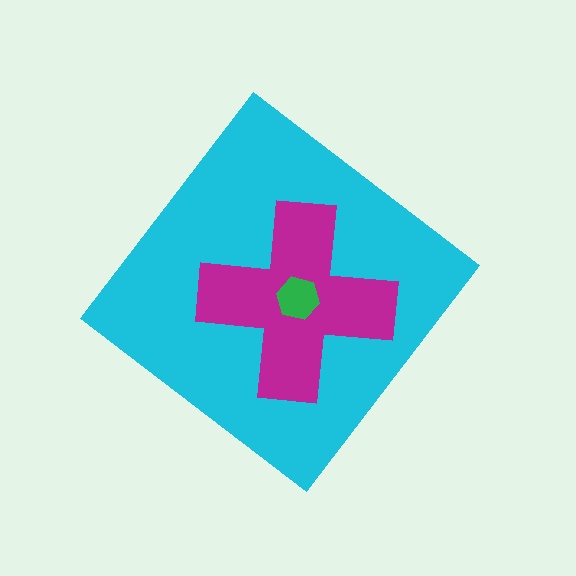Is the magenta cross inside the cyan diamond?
Yes.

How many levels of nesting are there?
3.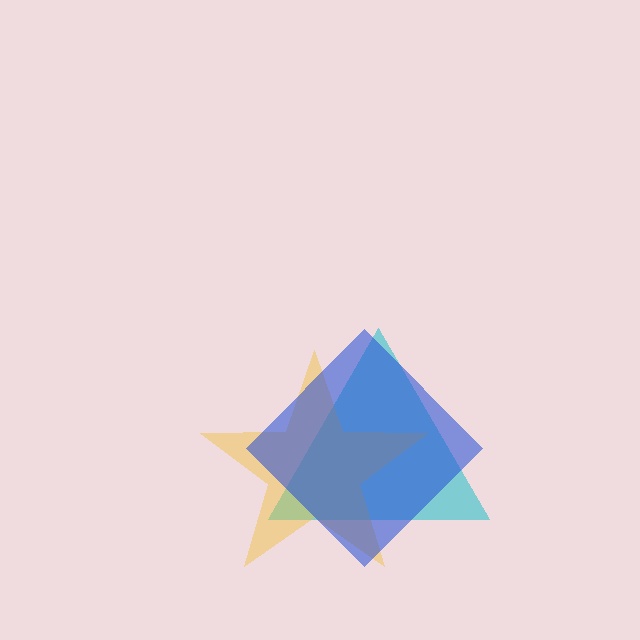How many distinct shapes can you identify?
There are 3 distinct shapes: a cyan triangle, a yellow star, a blue diamond.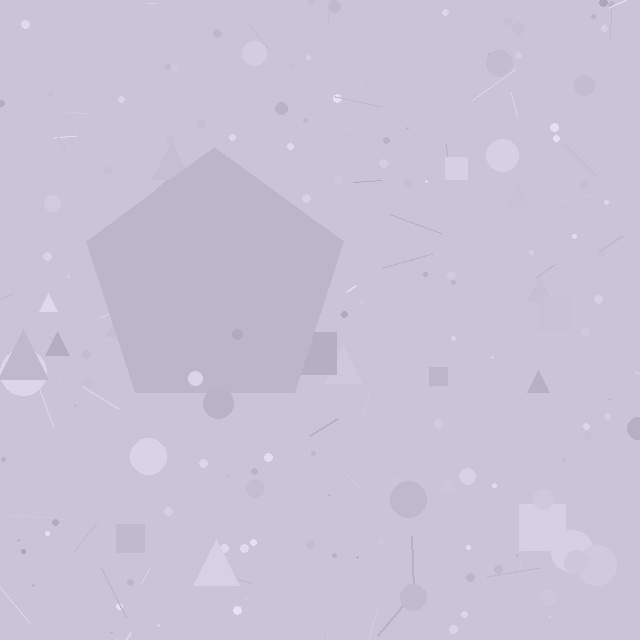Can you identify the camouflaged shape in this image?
The camouflaged shape is a pentagon.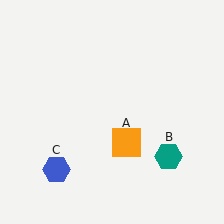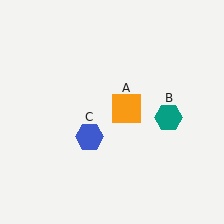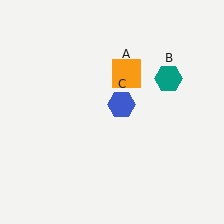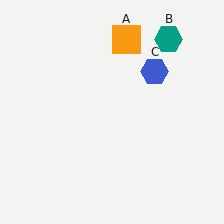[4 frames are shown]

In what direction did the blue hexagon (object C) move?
The blue hexagon (object C) moved up and to the right.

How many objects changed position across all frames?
3 objects changed position: orange square (object A), teal hexagon (object B), blue hexagon (object C).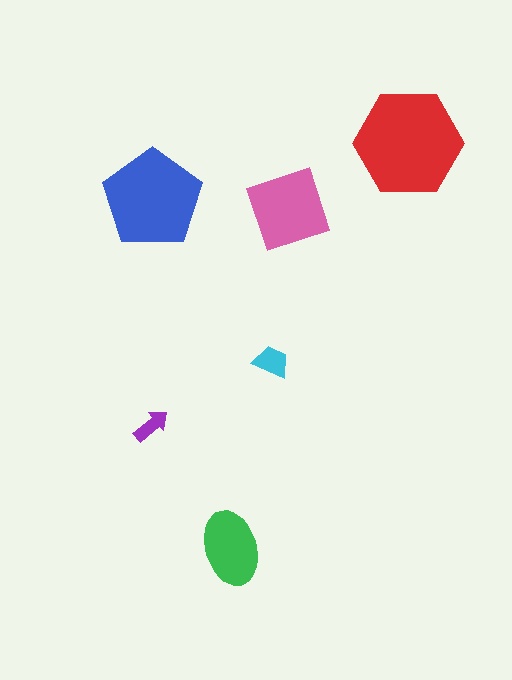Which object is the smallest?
The purple arrow.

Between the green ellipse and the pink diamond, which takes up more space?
The pink diamond.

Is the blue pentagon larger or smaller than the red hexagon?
Smaller.